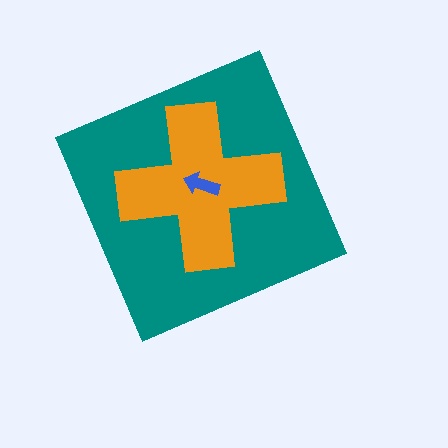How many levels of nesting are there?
3.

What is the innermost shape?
The blue arrow.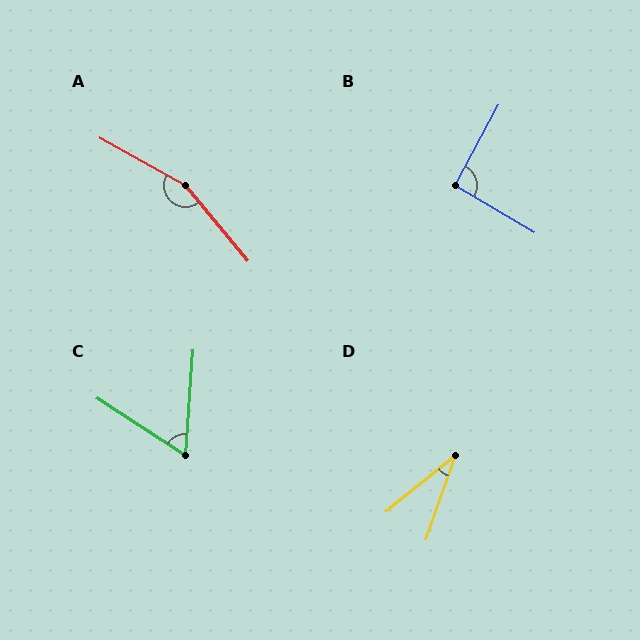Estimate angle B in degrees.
Approximately 92 degrees.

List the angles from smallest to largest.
D (32°), C (61°), B (92°), A (159°).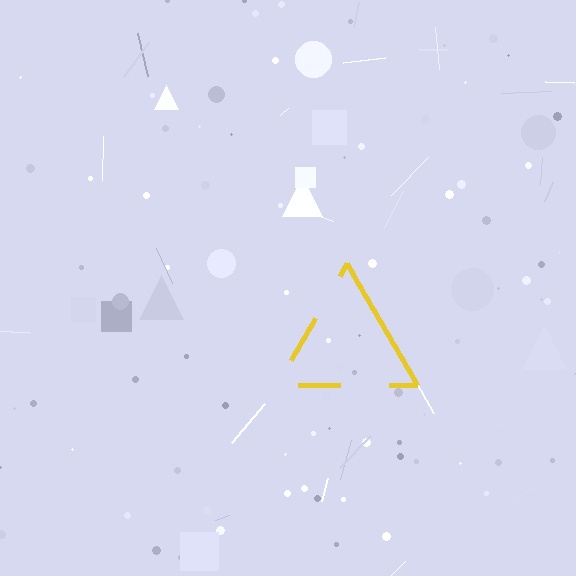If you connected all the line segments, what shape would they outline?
They would outline a triangle.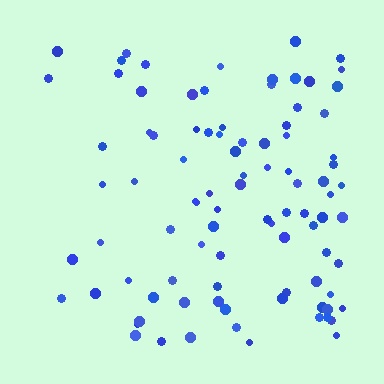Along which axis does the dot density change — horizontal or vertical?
Horizontal.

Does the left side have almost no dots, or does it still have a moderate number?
Still a moderate number, just noticeably fewer than the right.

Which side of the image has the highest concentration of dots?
The right.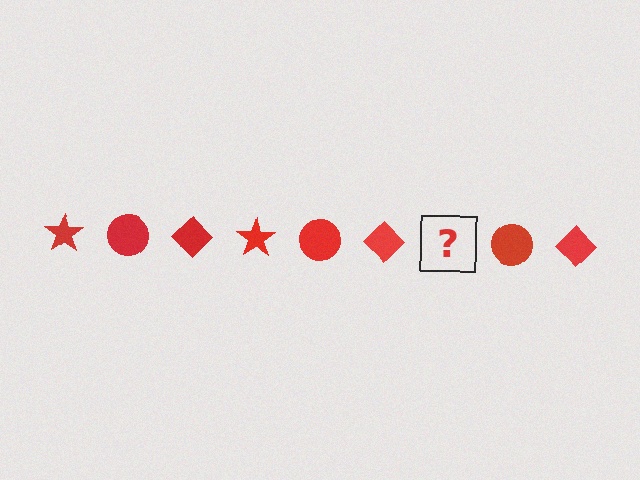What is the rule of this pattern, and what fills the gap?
The rule is that the pattern cycles through star, circle, diamond shapes in red. The gap should be filled with a red star.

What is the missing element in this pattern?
The missing element is a red star.